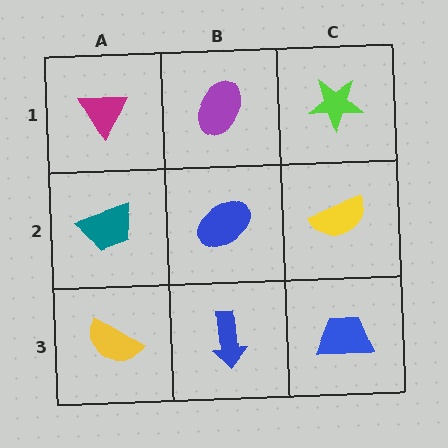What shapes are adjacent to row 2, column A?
A magenta triangle (row 1, column A), a yellow semicircle (row 3, column A), a blue ellipse (row 2, column B).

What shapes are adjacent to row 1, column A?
A teal trapezoid (row 2, column A), a purple ellipse (row 1, column B).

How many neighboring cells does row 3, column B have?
3.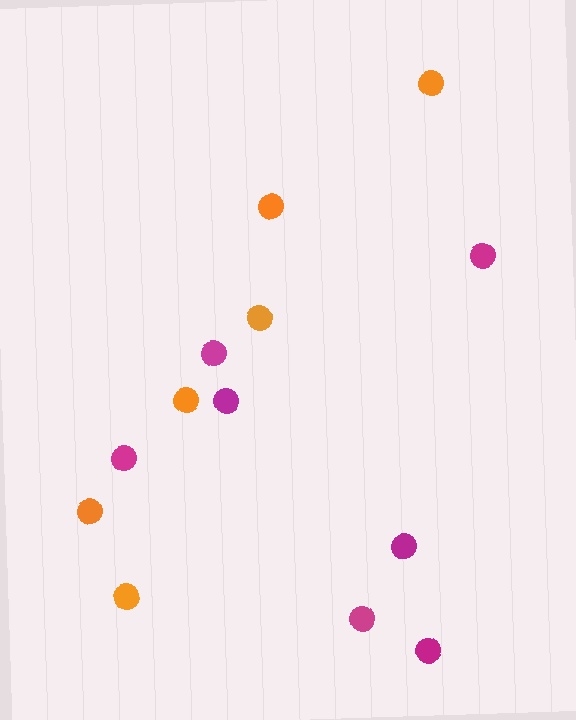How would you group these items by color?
There are 2 groups: one group of orange circles (6) and one group of magenta circles (7).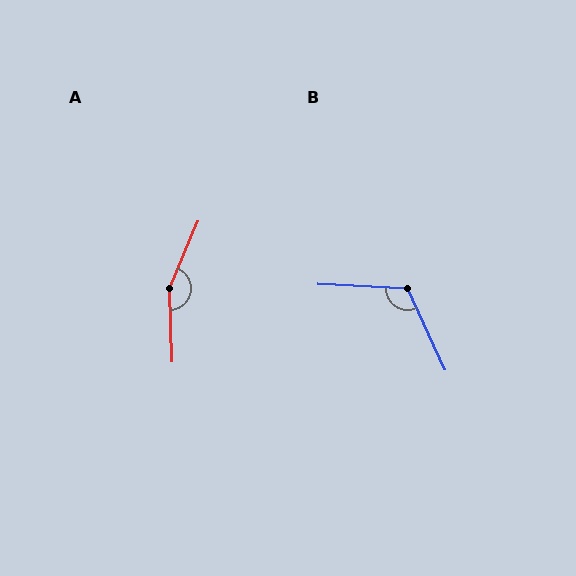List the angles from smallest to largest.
B (118°), A (155°).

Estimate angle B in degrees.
Approximately 118 degrees.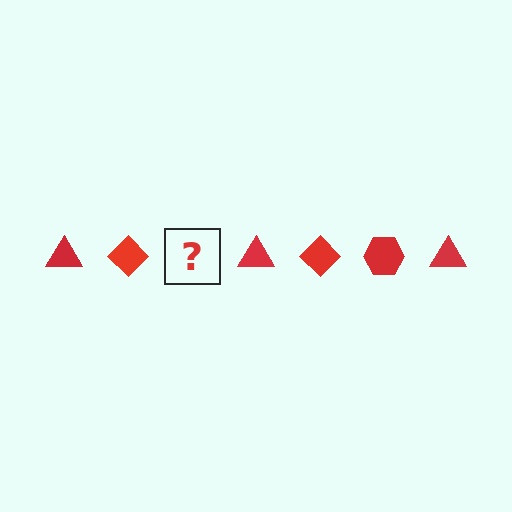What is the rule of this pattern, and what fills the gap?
The rule is that the pattern cycles through triangle, diamond, hexagon shapes in red. The gap should be filled with a red hexagon.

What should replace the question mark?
The question mark should be replaced with a red hexagon.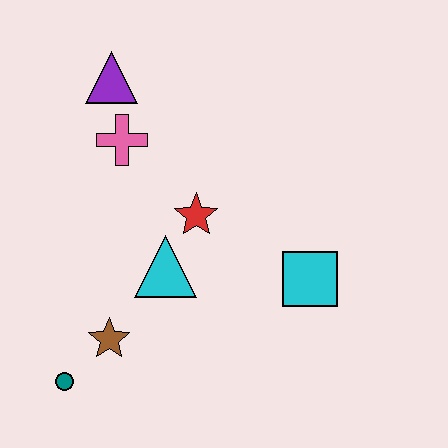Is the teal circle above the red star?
No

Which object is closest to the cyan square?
The red star is closest to the cyan square.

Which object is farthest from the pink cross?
The teal circle is farthest from the pink cross.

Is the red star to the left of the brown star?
No